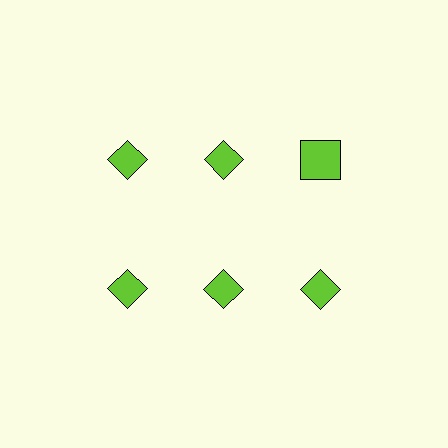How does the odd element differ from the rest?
It has a different shape: square instead of diamond.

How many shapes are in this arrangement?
There are 6 shapes arranged in a grid pattern.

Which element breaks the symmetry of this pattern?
The lime square in the top row, center column breaks the symmetry. All other shapes are lime diamonds.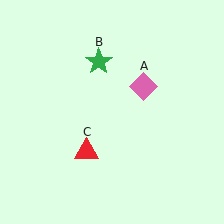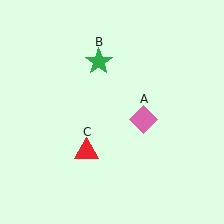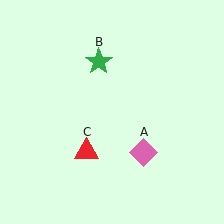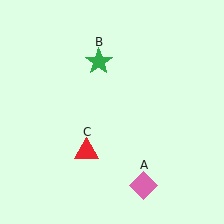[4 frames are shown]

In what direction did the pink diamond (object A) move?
The pink diamond (object A) moved down.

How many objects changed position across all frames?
1 object changed position: pink diamond (object A).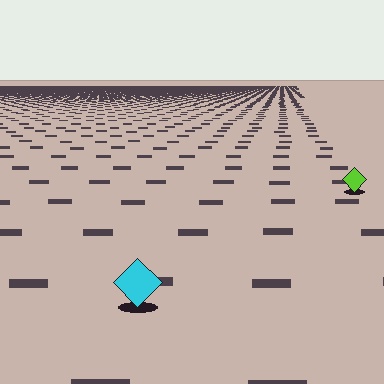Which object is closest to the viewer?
The cyan diamond is closest. The texture marks near it are larger and more spread out.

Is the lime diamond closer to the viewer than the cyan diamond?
No. The cyan diamond is closer — you can tell from the texture gradient: the ground texture is coarser near it.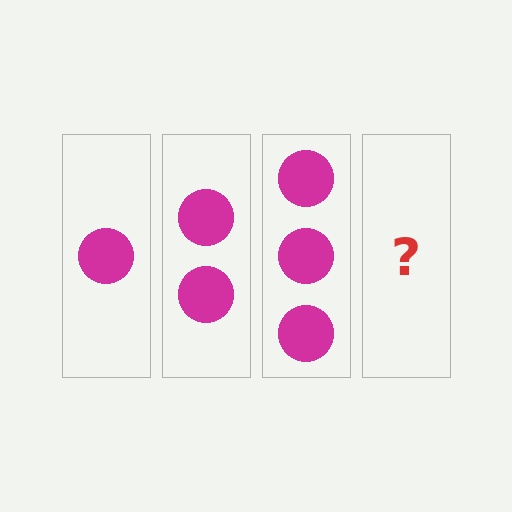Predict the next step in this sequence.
The next step is 4 circles.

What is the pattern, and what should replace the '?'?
The pattern is that each step adds one more circle. The '?' should be 4 circles.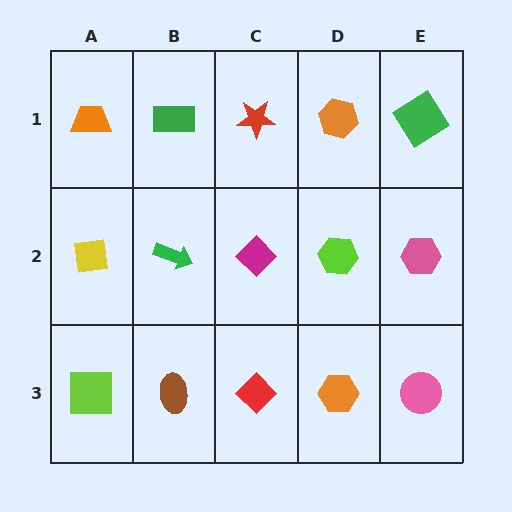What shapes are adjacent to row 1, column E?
A pink hexagon (row 2, column E), an orange hexagon (row 1, column D).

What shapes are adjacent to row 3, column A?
A yellow square (row 2, column A), a brown ellipse (row 3, column B).